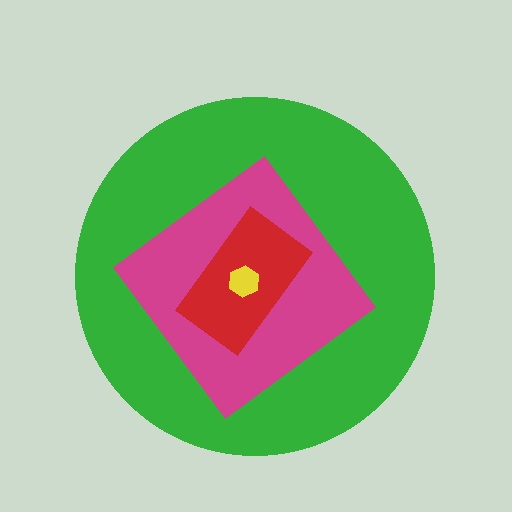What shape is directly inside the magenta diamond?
The red rectangle.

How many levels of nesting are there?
4.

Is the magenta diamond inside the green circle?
Yes.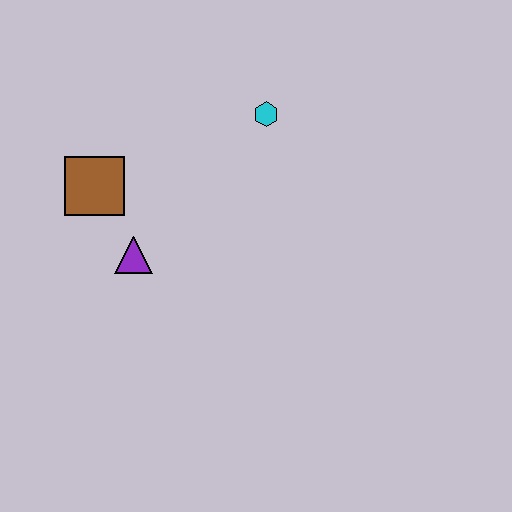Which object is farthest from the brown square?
The cyan hexagon is farthest from the brown square.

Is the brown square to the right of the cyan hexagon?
No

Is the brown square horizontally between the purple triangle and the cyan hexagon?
No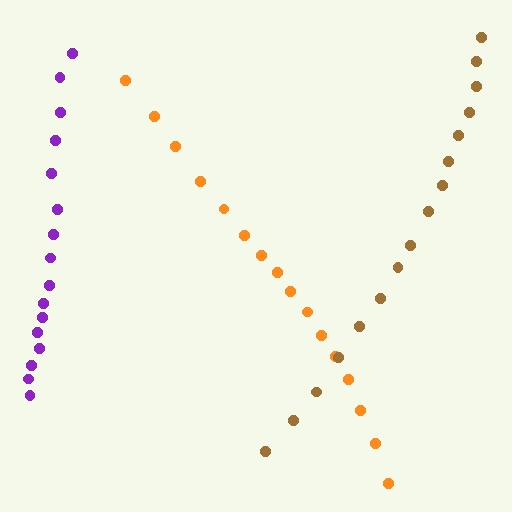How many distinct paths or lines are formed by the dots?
There are 3 distinct paths.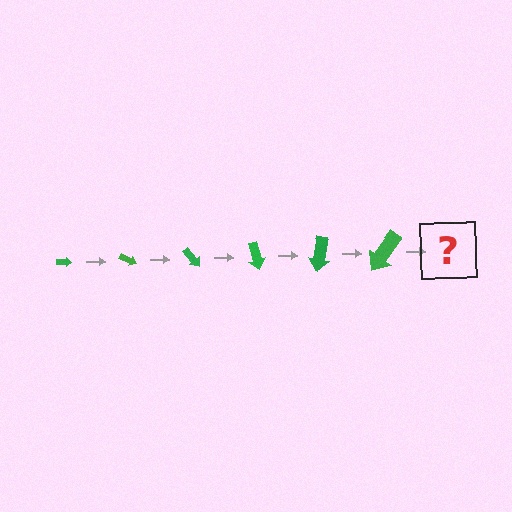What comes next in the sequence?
The next element should be an arrow, larger than the previous one and rotated 150 degrees from the start.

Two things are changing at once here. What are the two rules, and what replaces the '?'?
The two rules are that the arrow grows larger each step and it rotates 25 degrees each step. The '?' should be an arrow, larger than the previous one and rotated 150 degrees from the start.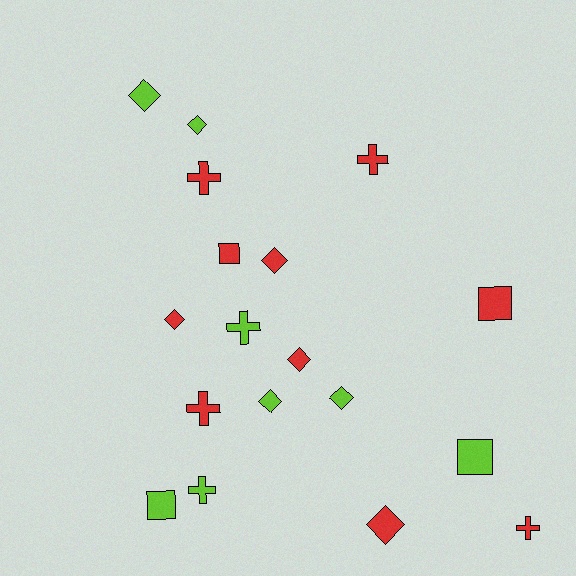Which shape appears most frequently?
Diamond, with 8 objects.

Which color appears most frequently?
Red, with 10 objects.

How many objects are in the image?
There are 18 objects.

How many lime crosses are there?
There are 2 lime crosses.